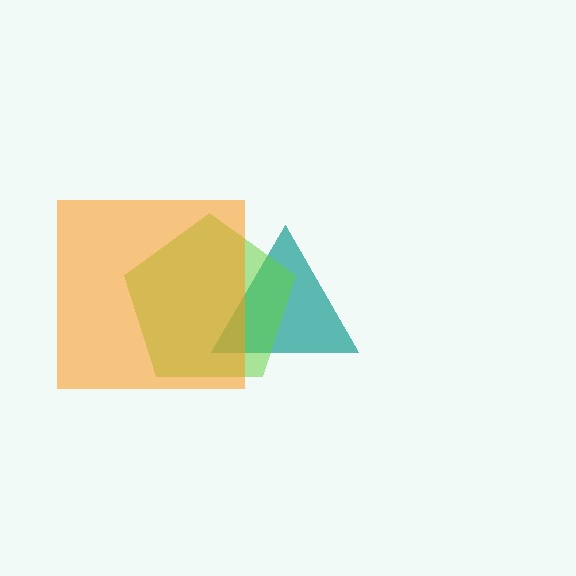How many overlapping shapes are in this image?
There are 3 overlapping shapes in the image.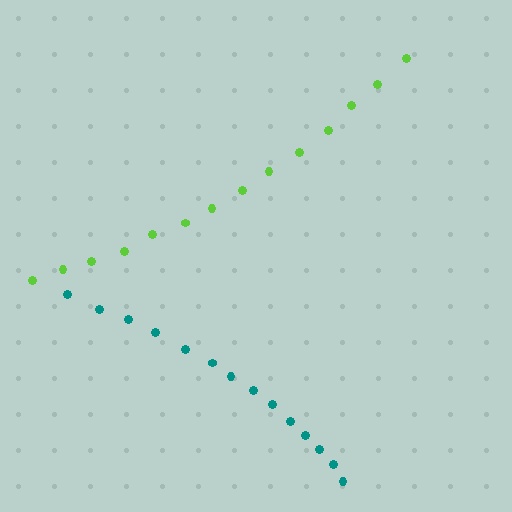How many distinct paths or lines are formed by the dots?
There are 2 distinct paths.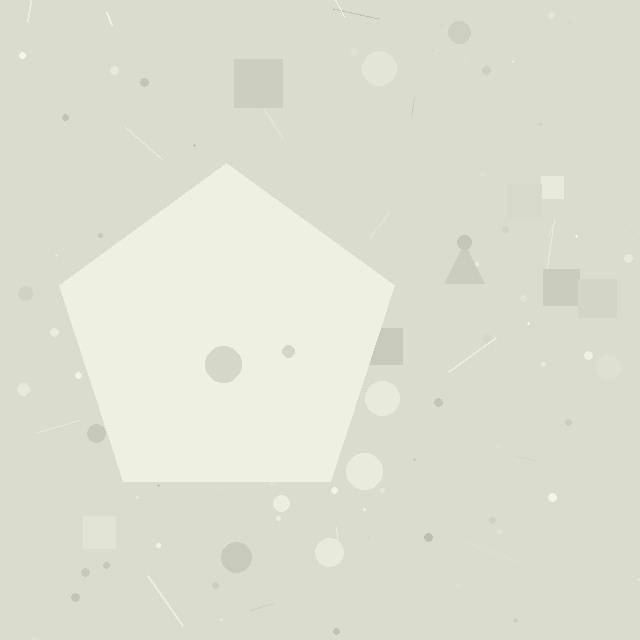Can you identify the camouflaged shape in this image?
The camouflaged shape is a pentagon.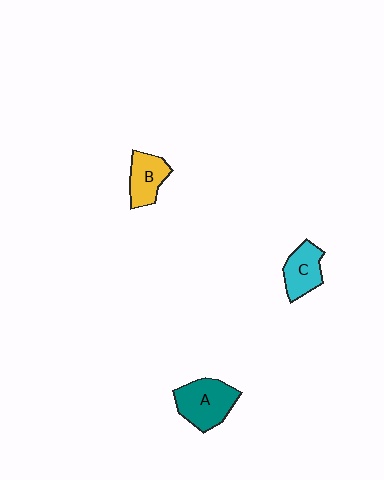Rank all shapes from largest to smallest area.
From largest to smallest: A (teal), C (cyan), B (yellow).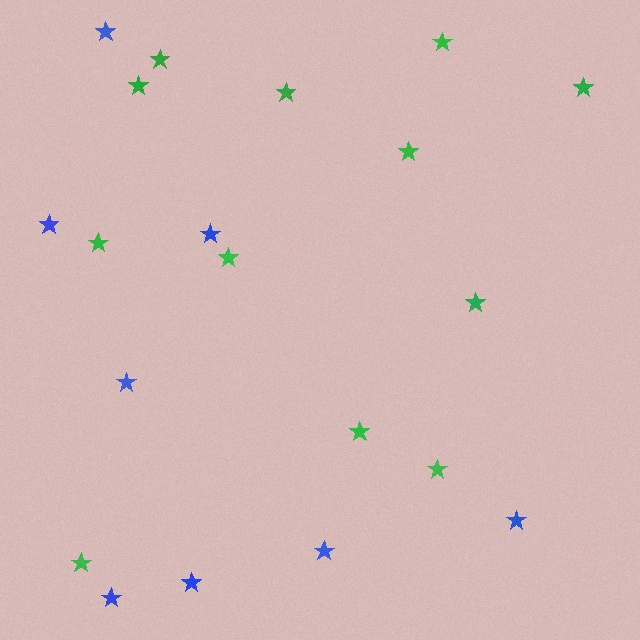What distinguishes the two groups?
There are 2 groups: one group of green stars (12) and one group of blue stars (8).